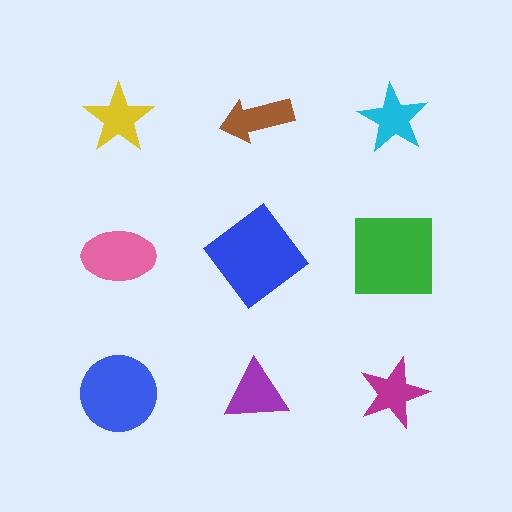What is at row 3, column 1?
A blue circle.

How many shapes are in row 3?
3 shapes.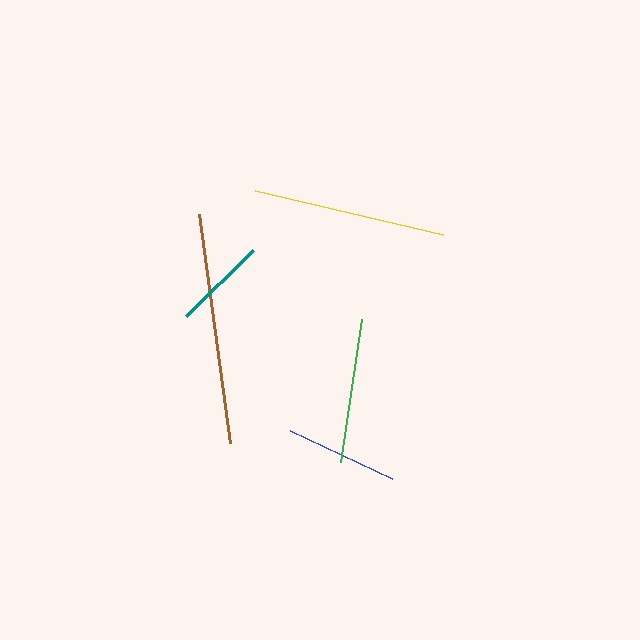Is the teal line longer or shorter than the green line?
The green line is longer than the teal line.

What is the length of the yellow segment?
The yellow segment is approximately 192 pixels long.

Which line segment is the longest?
The brown line is the longest at approximately 232 pixels.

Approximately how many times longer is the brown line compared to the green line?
The brown line is approximately 1.6 times the length of the green line.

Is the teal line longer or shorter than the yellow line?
The yellow line is longer than the teal line.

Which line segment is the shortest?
The teal line is the shortest at approximately 94 pixels.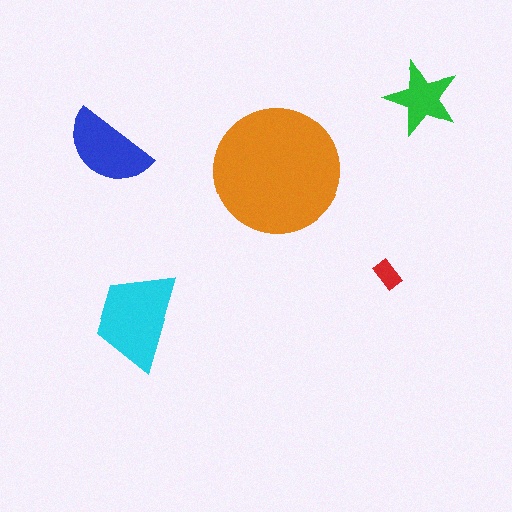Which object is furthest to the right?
The green star is rightmost.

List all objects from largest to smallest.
The orange circle, the cyan trapezoid, the blue semicircle, the green star, the red rectangle.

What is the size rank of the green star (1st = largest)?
4th.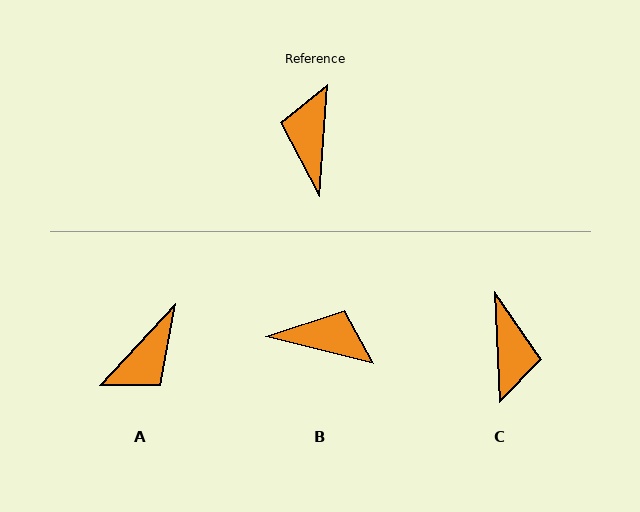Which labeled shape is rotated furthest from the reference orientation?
C, about 173 degrees away.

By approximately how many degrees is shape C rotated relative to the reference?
Approximately 173 degrees clockwise.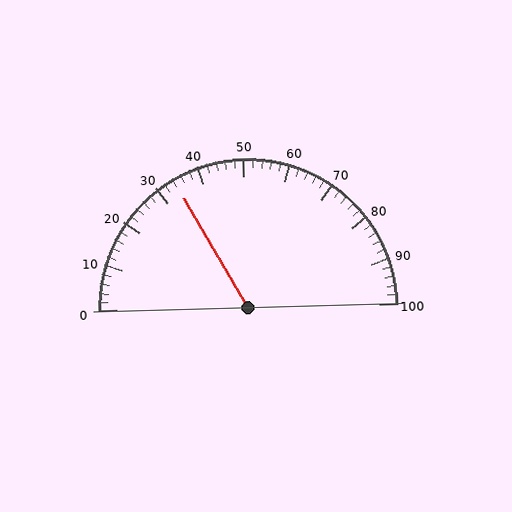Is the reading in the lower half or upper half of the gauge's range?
The reading is in the lower half of the range (0 to 100).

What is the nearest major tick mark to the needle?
The nearest major tick mark is 30.